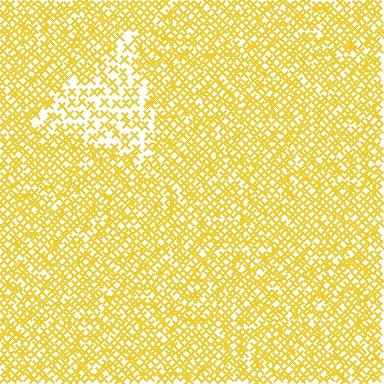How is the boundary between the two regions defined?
The boundary is defined by a change in element density (approximately 2.0x ratio). All elements are the same color, size, and shape.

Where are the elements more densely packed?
The elements are more densely packed outside the triangle boundary.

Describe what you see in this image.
The image contains small yellow elements arranged at two different densities. A triangle-shaped region is visible where the elements are less densely packed than the surrounding area.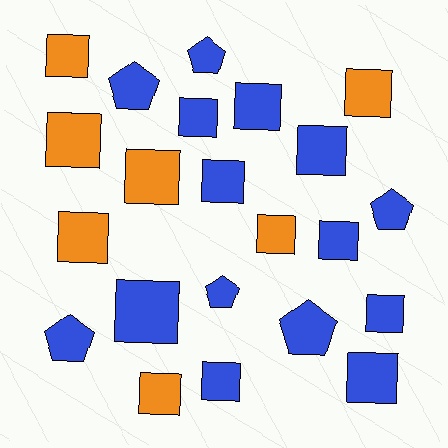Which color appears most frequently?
Blue, with 15 objects.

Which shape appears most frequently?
Square, with 16 objects.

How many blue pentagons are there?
There are 6 blue pentagons.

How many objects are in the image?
There are 22 objects.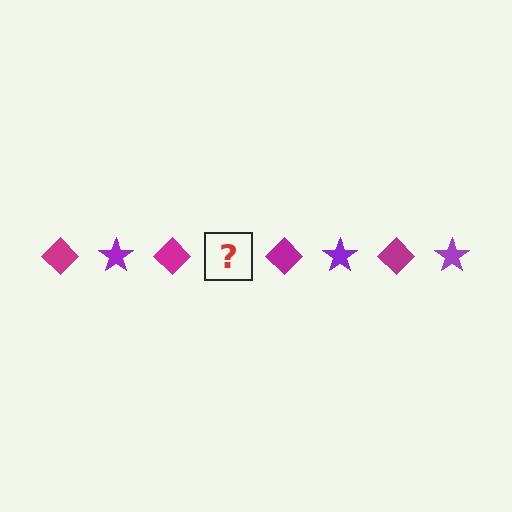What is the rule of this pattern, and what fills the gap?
The rule is that the pattern alternates between magenta diamond and purple star. The gap should be filled with a purple star.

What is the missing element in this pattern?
The missing element is a purple star.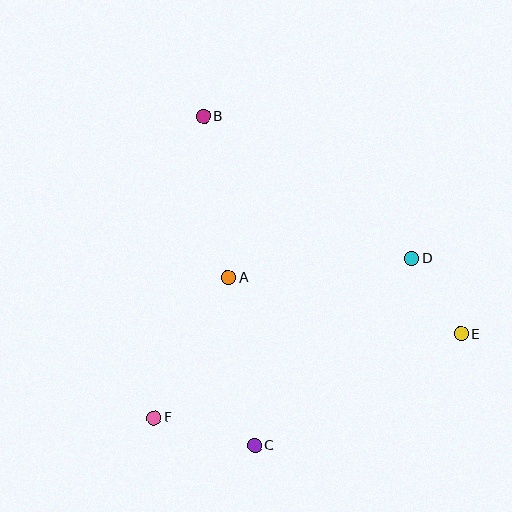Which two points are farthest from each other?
Points B and E are farthest from each other.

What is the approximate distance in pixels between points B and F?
The distance between B and F is approximately 305 pixels.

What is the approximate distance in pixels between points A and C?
The distance between A and C is approximately 170 pixels.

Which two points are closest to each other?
Points D and E are closest to each other.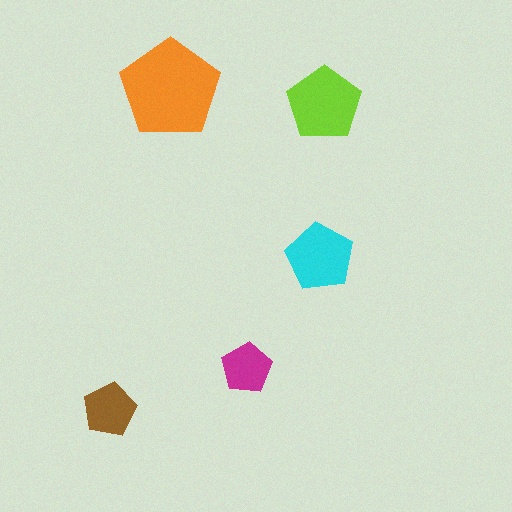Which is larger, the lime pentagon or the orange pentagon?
The orange one.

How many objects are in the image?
There are 5 objects in the image.